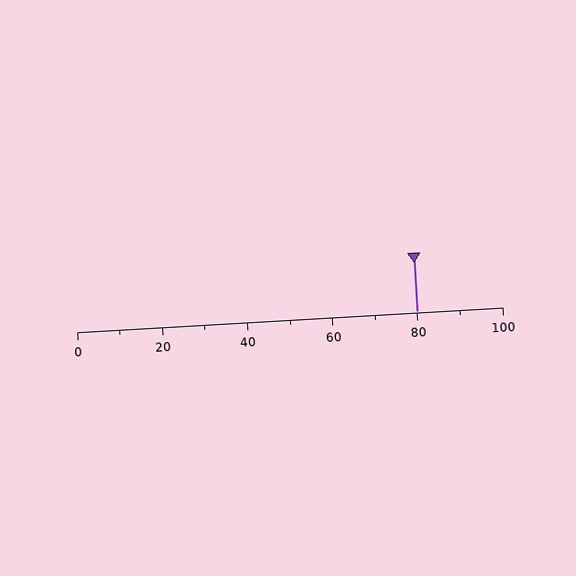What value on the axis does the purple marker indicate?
The marker indicates approximately 80.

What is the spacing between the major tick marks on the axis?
The major ticks are spaced 20 apart.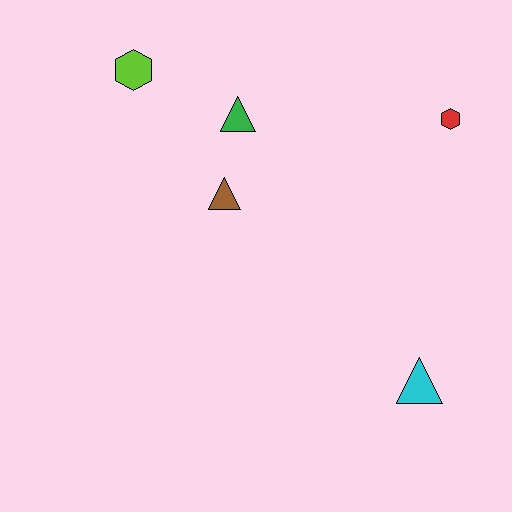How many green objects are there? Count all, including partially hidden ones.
There is 1 green object.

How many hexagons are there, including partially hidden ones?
There are 2 hexagons.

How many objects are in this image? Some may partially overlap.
There are 5 objects.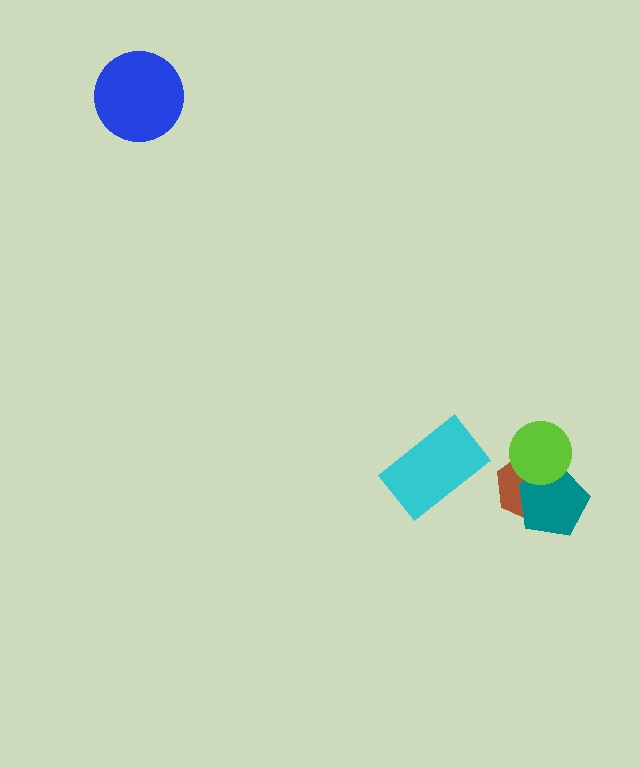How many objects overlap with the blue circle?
0 objects overlap with the blue circle.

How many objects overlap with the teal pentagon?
2 objects overlap with the teal pentagon.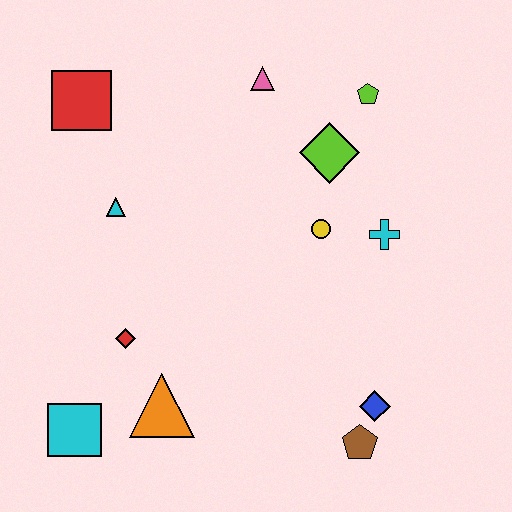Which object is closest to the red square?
The cyan triangle is closest to the red square.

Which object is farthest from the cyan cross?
The cyan square is farthest from the cyan cross.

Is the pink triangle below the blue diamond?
No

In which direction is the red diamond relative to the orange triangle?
The red diamond is above the orange triangle.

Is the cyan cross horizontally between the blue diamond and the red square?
No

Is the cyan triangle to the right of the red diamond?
No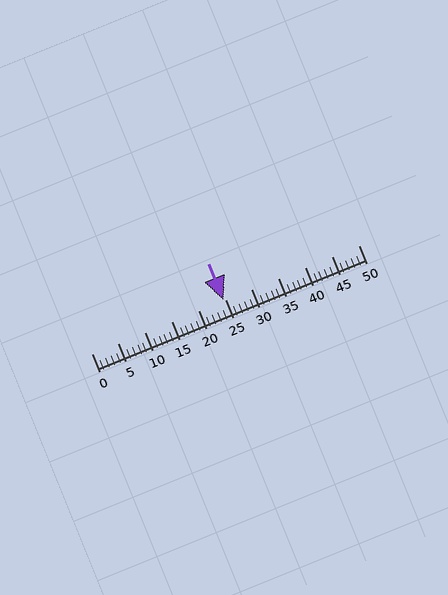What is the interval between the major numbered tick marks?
The major tick marks are spaced 5 units apart.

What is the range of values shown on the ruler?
The ruler shows values from 0 to 50.